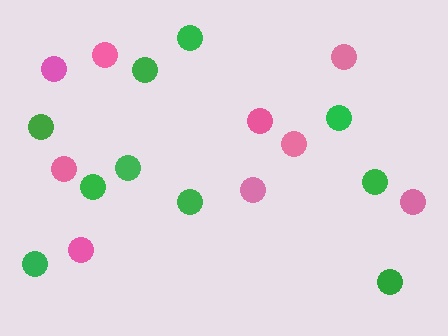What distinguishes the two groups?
There are 2 groups: one group of pink circles (9) and one group of green circles (10).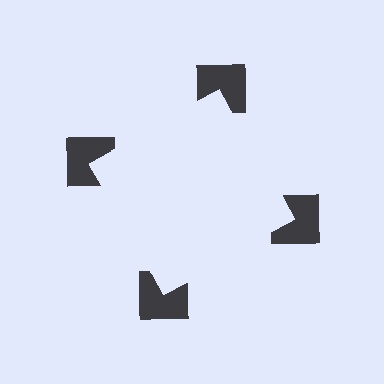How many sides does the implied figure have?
4 sides.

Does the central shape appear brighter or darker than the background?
It typically appears slightly brighter than the background, even though no actual brightness change is drawn.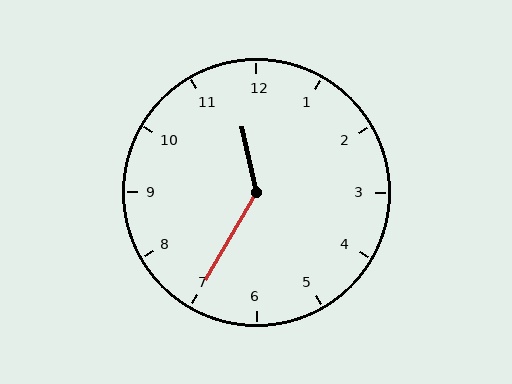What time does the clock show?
11:35.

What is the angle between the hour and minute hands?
Approximately 138 degrees.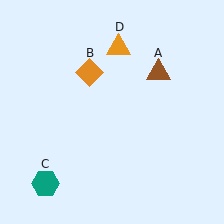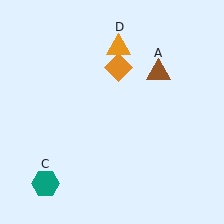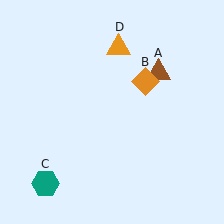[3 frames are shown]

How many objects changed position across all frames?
1 object changed position: orange diamond (object B).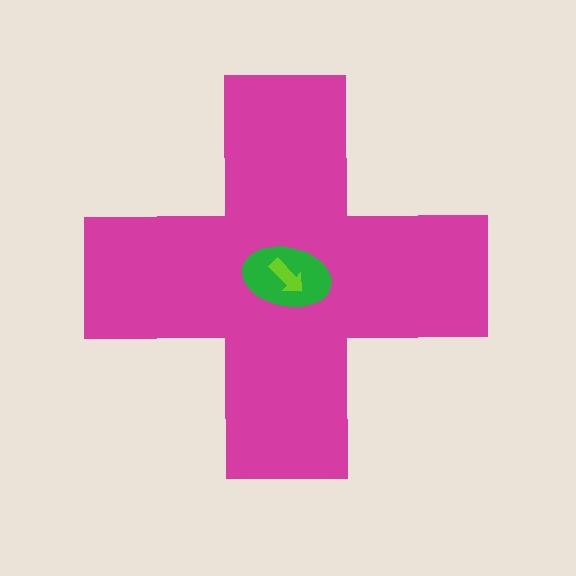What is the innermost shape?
The lime arrow.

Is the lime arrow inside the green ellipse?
Yes.